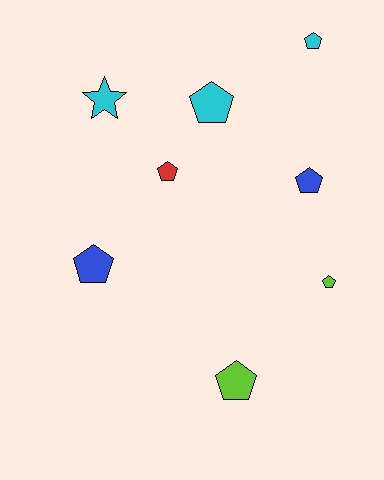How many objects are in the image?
There are 8 objects.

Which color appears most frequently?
Cyan, with 3 objects.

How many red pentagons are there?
There is 1 red pentagon.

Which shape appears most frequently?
Pentagon, with 7 objects.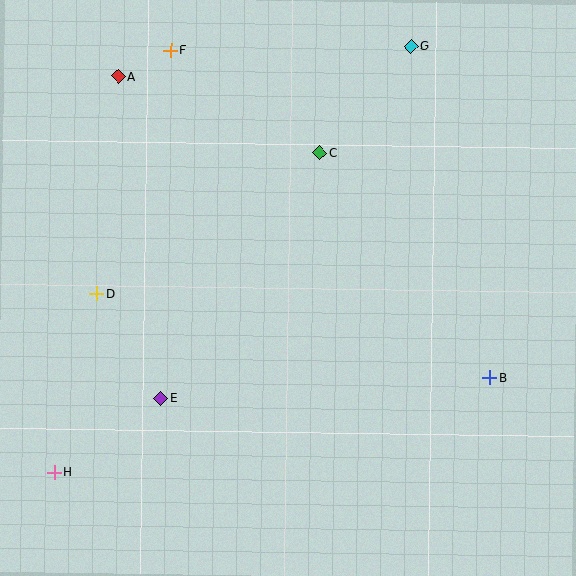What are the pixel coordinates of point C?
Point C is at (320, 153).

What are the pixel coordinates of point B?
Point B is at (490, 378).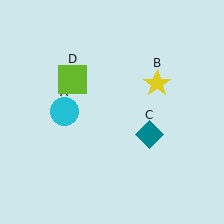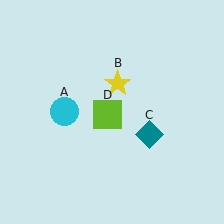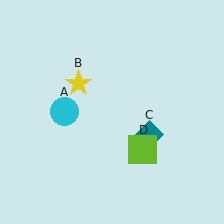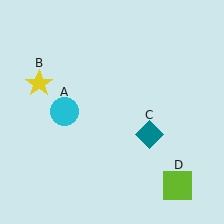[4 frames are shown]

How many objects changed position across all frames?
2 objects changed position: yellow star (object B), lime square (object D).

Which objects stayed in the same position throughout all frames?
Cyan circle (object A) and teal diamond (object C) remained stationary.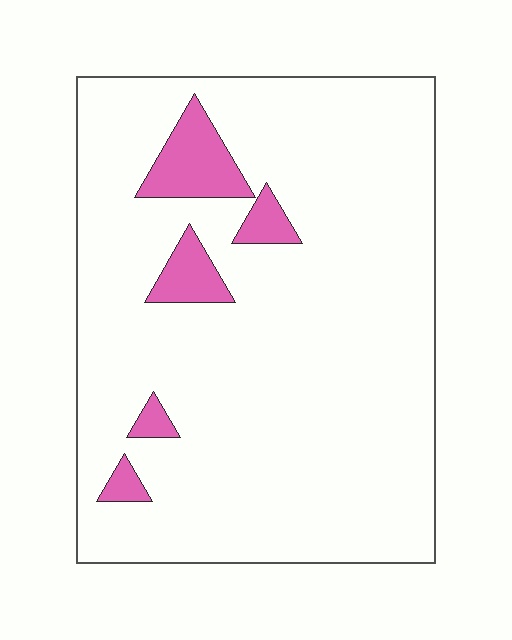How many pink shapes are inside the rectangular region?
5.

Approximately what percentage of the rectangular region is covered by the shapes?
Approximately 10%.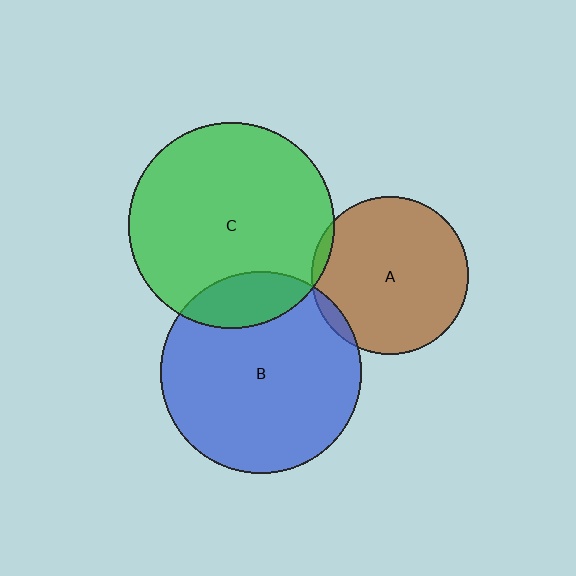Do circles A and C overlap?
Yes.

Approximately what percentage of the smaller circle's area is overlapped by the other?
Approximately 5%.